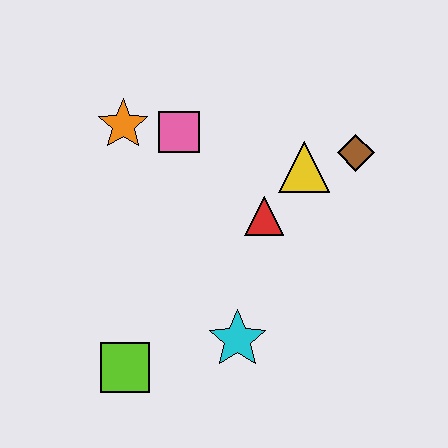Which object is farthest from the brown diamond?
The lime square is farthest from the brown diamond.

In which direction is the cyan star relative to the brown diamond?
The cyan star is below the brown diamond.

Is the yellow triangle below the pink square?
Yes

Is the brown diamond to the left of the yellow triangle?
No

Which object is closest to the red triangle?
The yellow triangle is closest to the red triangle.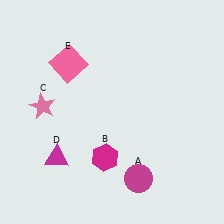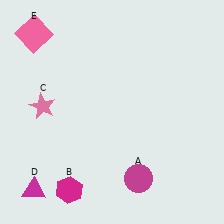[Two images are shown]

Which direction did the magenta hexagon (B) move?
The magenta hexagon (B) moved left.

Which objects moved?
The objects that moved are: the magenta hexagon (B), the magenta triangle (D), the pink square (E).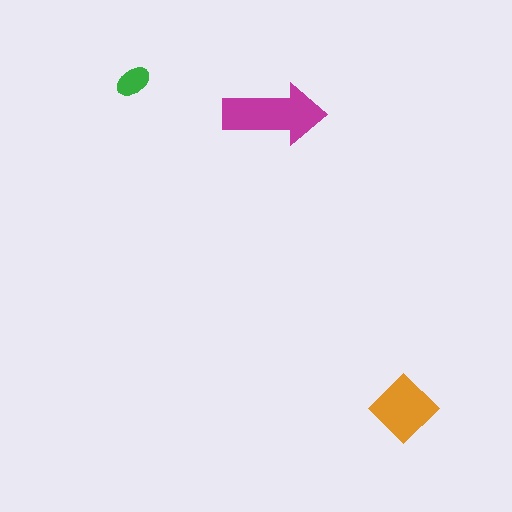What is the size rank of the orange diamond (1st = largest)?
2nd.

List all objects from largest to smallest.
The magenta arrow, the orange diamond, the green ellipse.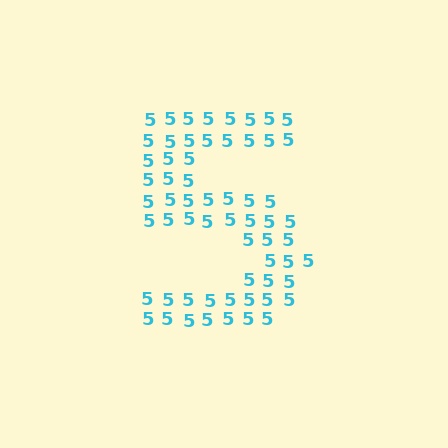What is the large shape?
The large shape is the digit 5.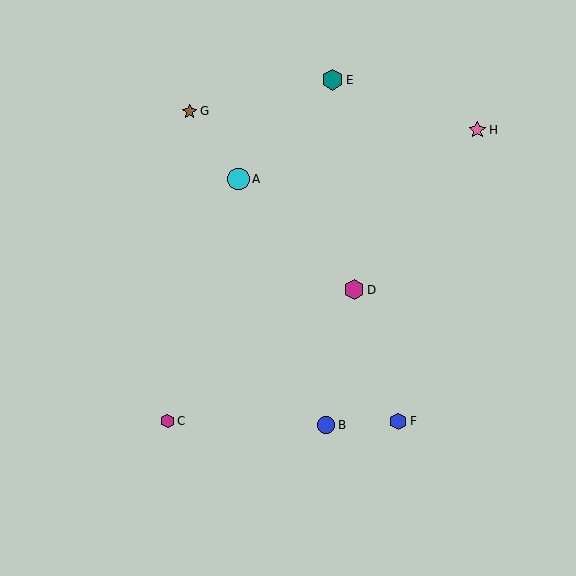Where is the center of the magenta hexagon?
The center of the magenta hexagon is at (354, 290).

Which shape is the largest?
The cyan circle (labeled A) is the largest.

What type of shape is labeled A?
Shape A is a cyan circle.